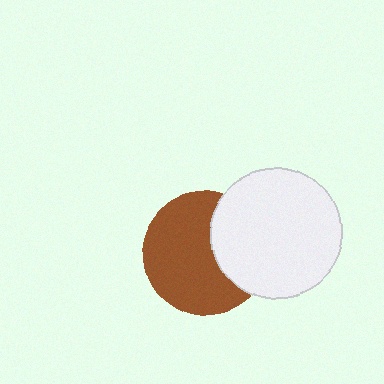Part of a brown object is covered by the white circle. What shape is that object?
It is a circle.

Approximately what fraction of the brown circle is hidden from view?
Roughly 33% of the brown circle is hidden behind the white circle.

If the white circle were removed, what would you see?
You would see the complete brown circle.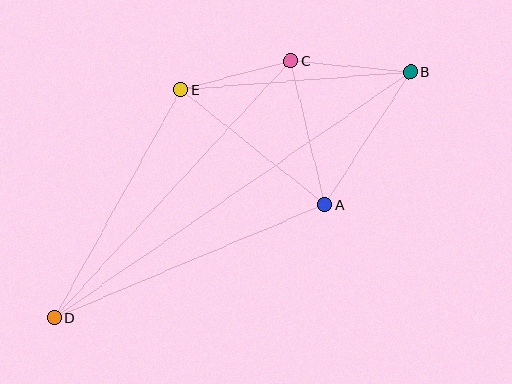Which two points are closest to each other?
Points C and E are closest to each other.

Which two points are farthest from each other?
Points B and D are farthest from each other.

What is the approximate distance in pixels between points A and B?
The distance between A and B is approximately 157 pixels.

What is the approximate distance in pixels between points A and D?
The distance between A and D is approximately 293 pixels.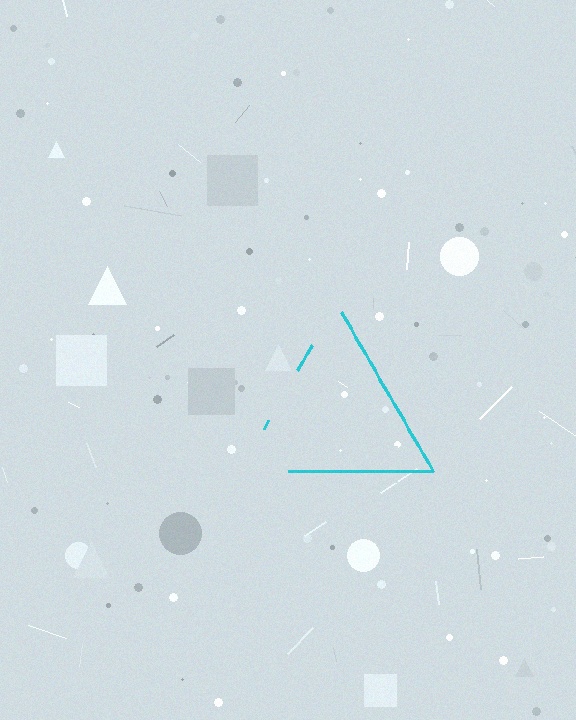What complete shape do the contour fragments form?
The contour fragments form a triangle.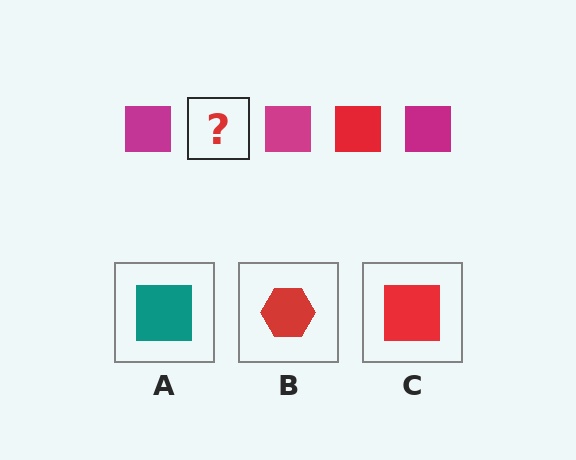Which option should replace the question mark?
Option C.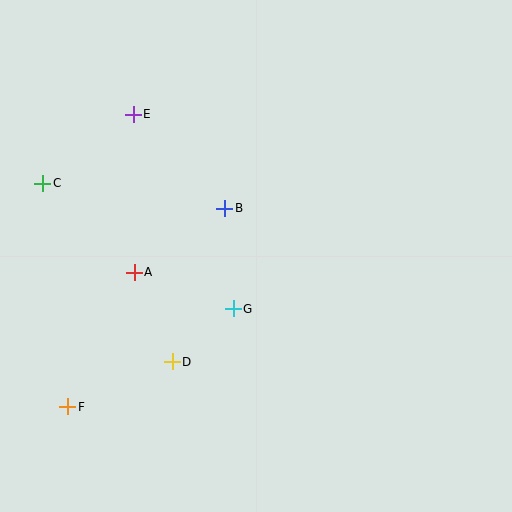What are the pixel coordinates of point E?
Point E is at (133, 114).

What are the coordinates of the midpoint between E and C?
The midpoint between E and C is at (88, 149).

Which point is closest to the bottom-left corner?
Point F is closest to the bottom-left corner.